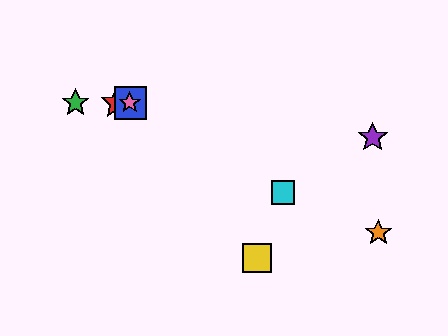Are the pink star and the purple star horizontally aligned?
No, the pink star is at y≈103 and the purple star is at y≈137.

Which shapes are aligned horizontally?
The red star, the blue square, the green star, the pink star are aligned horizontally.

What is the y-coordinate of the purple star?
The purple star is at y≈137.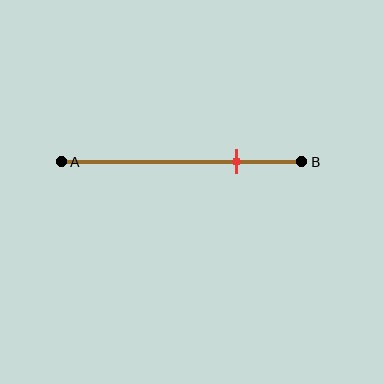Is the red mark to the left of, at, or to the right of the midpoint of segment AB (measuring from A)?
The red mark is to the right of the midpoint of segment AB.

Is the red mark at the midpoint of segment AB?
No, the mark is at about 75% from A, not at the 50% midpoint.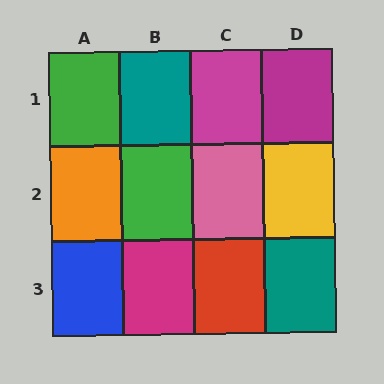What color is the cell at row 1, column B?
Teal.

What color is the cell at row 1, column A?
Green.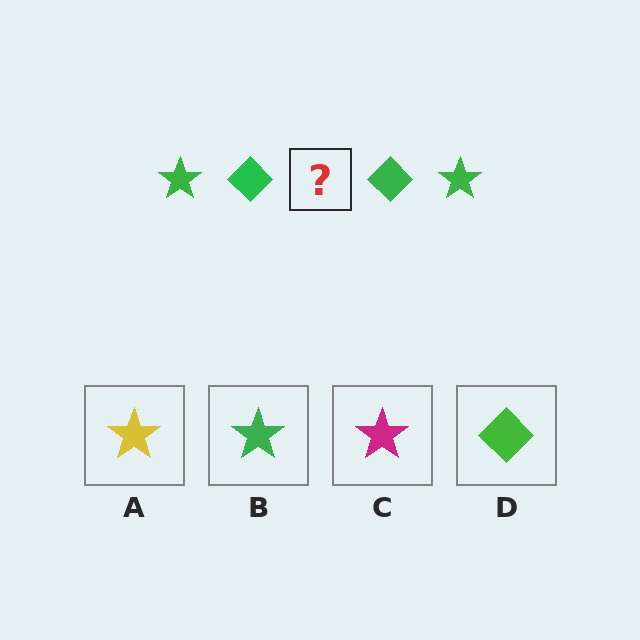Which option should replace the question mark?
Option B.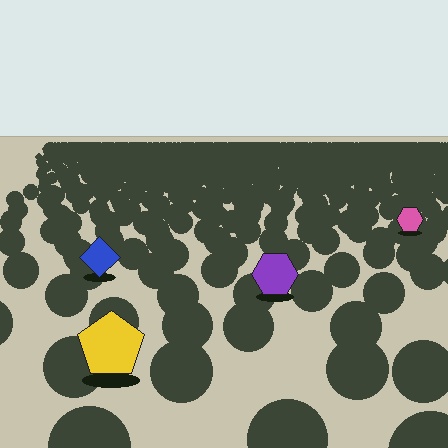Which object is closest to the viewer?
The yellow pentagon is closest. The texture marks near it are larger and more spread out.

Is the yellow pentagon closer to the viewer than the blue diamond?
Yes. The yellow pentagon is closer — you can tell from the texture gradient: the ground texture is coarser near it.